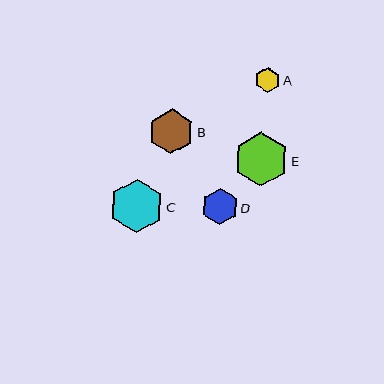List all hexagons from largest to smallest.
From largest to smallest: E, C, B, D, A.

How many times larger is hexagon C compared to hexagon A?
Hexagon C is approximately 2.1 times the size of hexagon A.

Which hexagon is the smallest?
Hexagon A is the smallest with a size of approximately 25 pixels.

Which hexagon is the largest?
Hexagon E is the largest with a size of approximately 54 pixels.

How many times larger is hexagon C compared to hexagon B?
Hexagon C is approximately 1.2 times the size of hexagon B.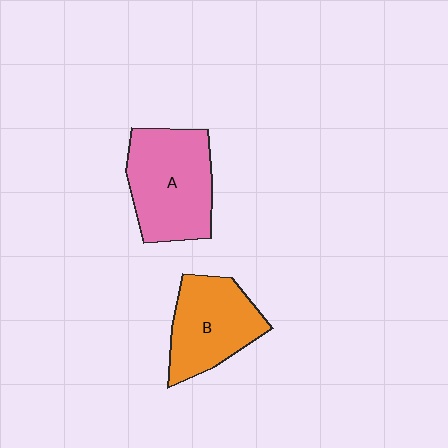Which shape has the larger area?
Shape A (pink).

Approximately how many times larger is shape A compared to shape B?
Approximately 1.2 times.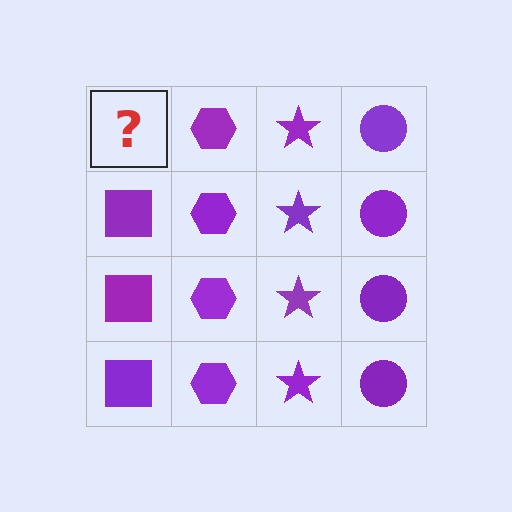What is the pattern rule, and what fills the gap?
The rule is that each column has a consistent shape. The gap should be filled with a purple square.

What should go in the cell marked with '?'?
The missing cell should contain a purple square.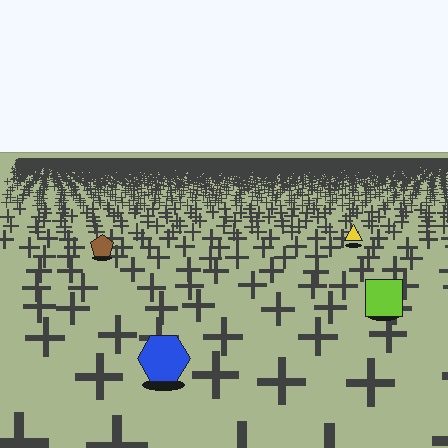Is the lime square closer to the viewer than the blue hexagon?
No. The blue hexagon is closer — you can tell from the texture gradient: the ground texture is coarser near it.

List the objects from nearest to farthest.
From nearest to farthest: the blue hexagon, the lime square, the brown pentagon, the yellow triangle.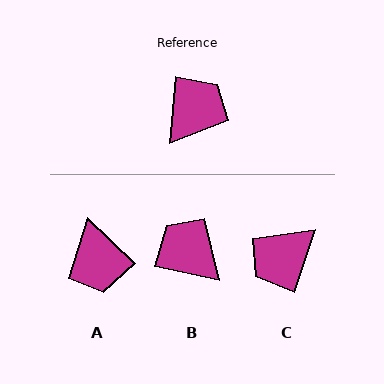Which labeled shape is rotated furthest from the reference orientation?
C, about 168 degrees away.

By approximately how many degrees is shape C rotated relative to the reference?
Approximately 168 degrees counter-clockwise.